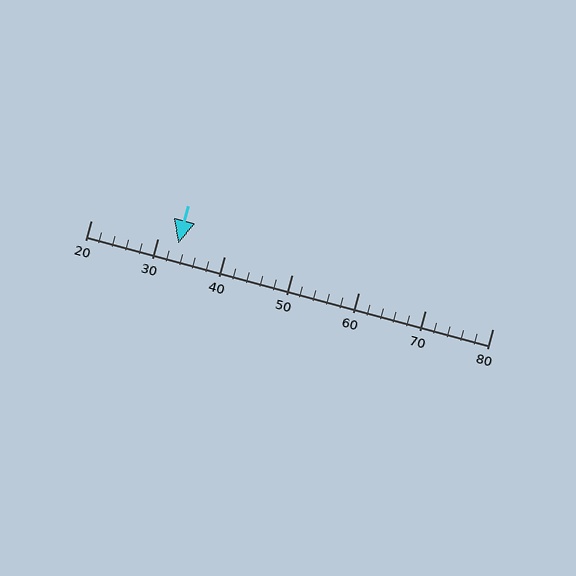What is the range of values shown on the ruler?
The ruler shows values from 20 to 80.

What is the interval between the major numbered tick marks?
The major tick marks are spaced 10 units apart.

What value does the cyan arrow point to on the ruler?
The cyan arrow points to approximately 33.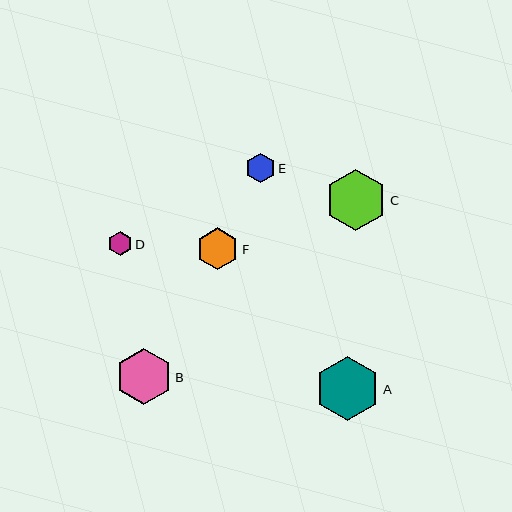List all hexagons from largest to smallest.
From largest to smallest: A, C, B, F, E, D.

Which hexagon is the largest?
Hexagon A is the largest with a size of approximately 64 pixels.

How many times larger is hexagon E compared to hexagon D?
Hexagon E is approximately 1.2 times the size of hexagon D.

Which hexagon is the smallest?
Hexagon D is the smallest with a size of approximately 24 pixels.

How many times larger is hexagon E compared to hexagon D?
Hexagon E is approximately 1.2 times the size of hexagon D.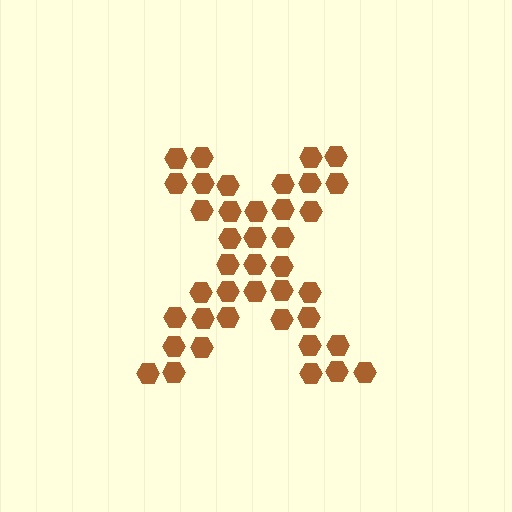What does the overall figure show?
The overall figure shows the letter X.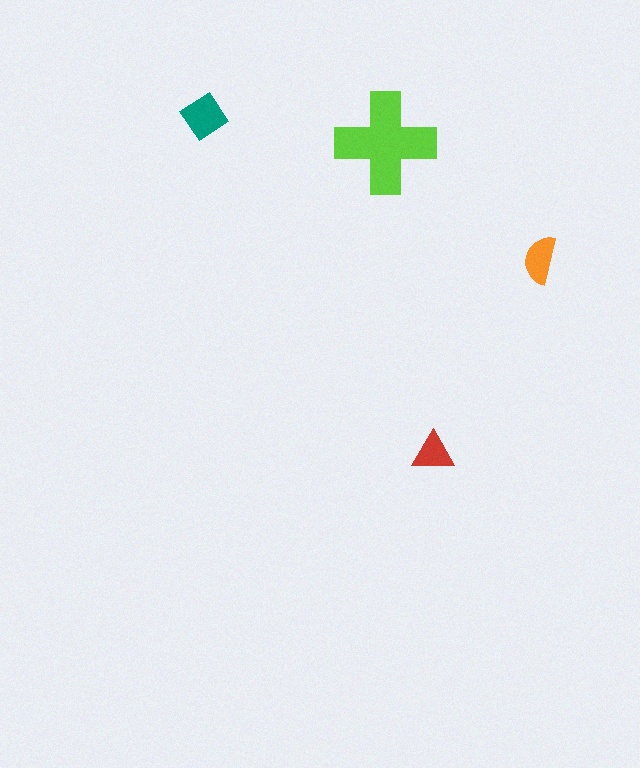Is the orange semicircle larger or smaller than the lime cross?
Smaller.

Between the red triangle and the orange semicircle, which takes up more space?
The orange semicircle.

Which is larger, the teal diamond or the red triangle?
The teal diamond.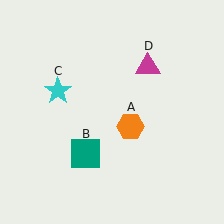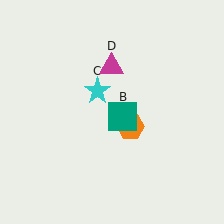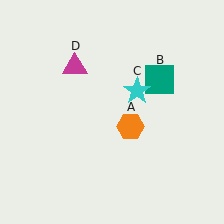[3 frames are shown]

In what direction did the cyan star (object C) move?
The cyan star (object C) moved right.